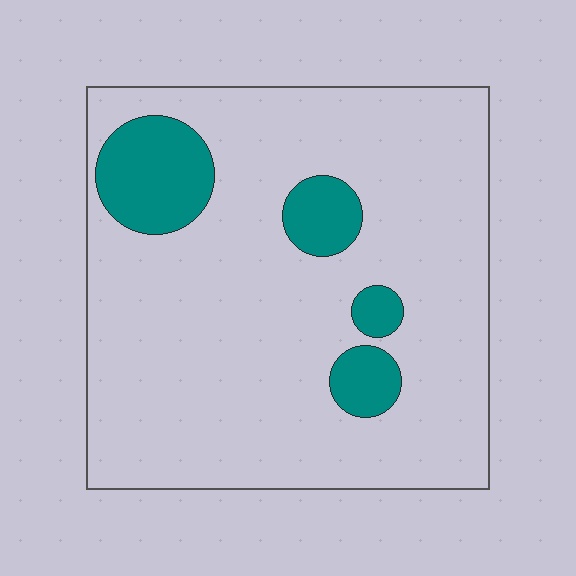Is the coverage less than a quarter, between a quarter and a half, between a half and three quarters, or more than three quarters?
Less than a quarter.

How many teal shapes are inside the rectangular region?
4.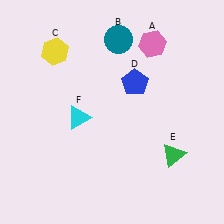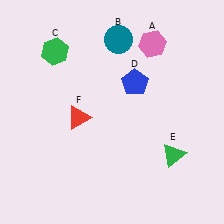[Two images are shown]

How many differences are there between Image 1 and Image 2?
There are 2 differences between the two images.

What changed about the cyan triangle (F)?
In Image 1, F is cyan. In Image 2, it changed to red.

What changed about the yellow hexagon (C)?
In Image 1, C is yellow. In Image 2, it changed to green.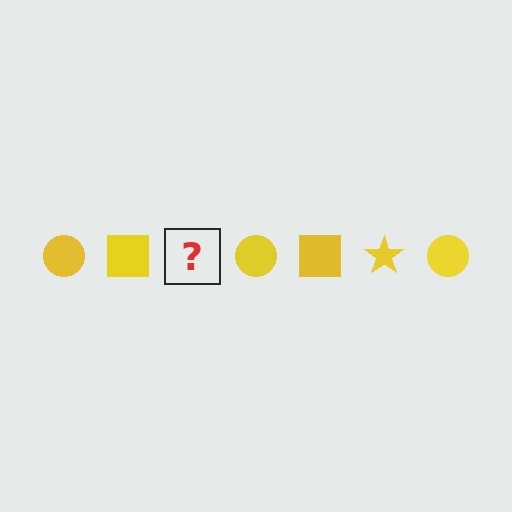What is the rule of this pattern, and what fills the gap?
The rule is that the pattern cycles through circle, square, star shapes in yellow. The gap should be filled with a yellow star.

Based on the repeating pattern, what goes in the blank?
The blank should be a yellow star.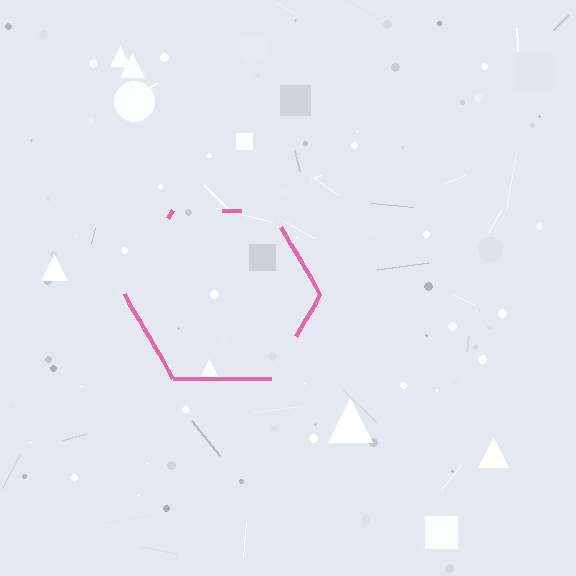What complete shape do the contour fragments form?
The contour fragments form a hexagon.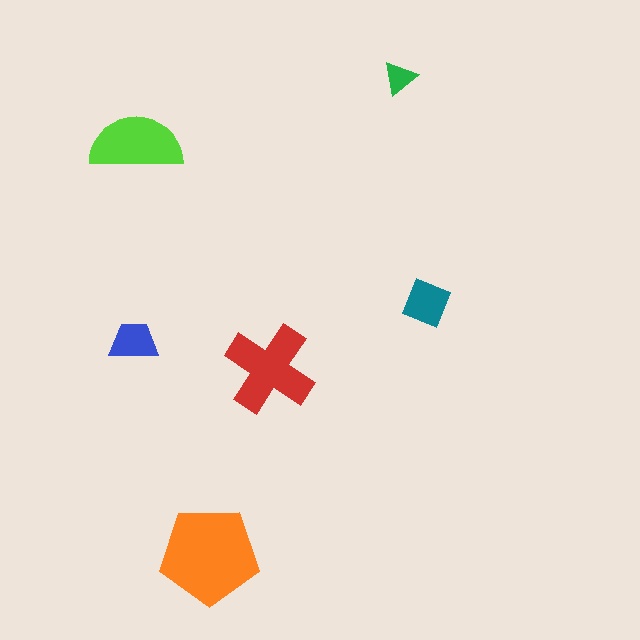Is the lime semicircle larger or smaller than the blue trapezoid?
Larger.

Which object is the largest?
The orange pentagon.